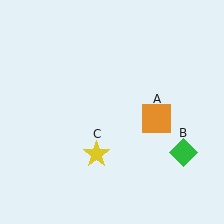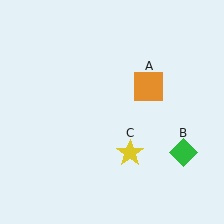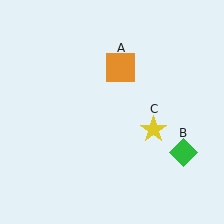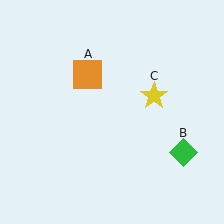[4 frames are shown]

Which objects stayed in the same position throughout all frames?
Green diamond (object B) remained stationary.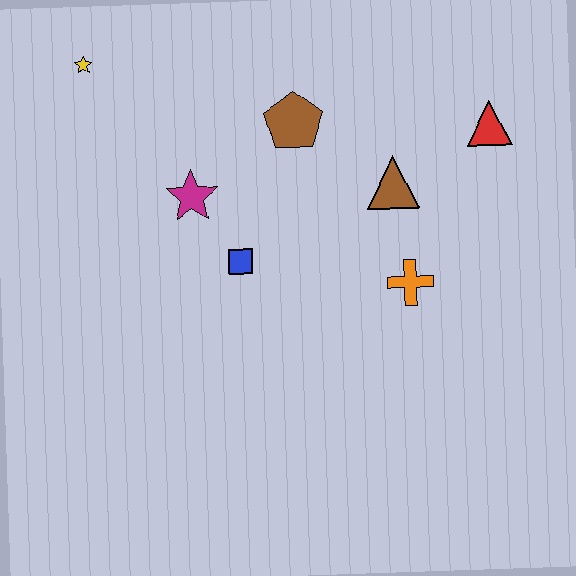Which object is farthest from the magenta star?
The red triangle is farthest from the magenta star.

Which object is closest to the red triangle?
The brown triangle is closest to the red triangle.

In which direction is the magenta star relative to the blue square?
The magenta star is above the blue square.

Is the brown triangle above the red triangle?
No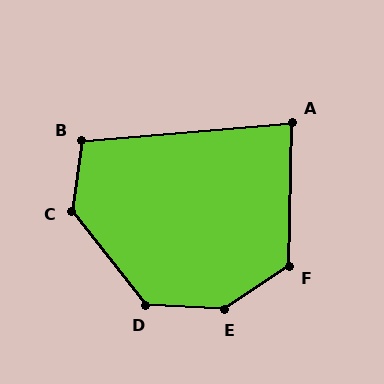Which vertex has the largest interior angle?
E, at approximately 143 degrees.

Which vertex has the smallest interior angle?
A, at approximately 84 degrees.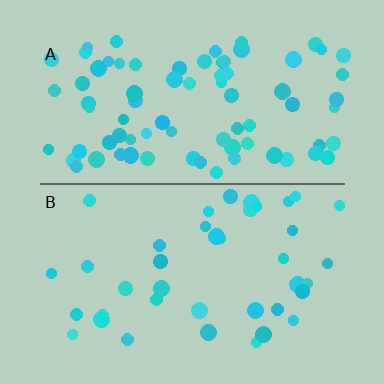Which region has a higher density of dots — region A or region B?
A (the top).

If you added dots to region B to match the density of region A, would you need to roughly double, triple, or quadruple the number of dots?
Approximately double.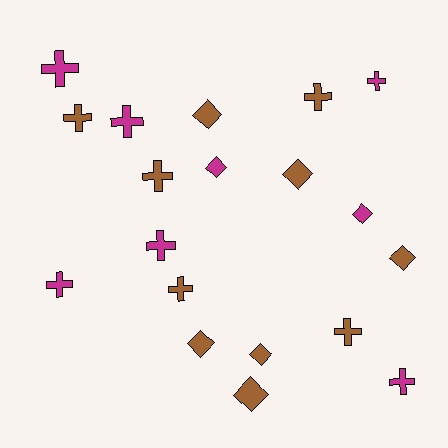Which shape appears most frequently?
Cross, with 11 objects.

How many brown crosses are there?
There are 5 brown crosses.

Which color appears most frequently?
Brown, with 11 objects.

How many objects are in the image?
There are 19 objects.